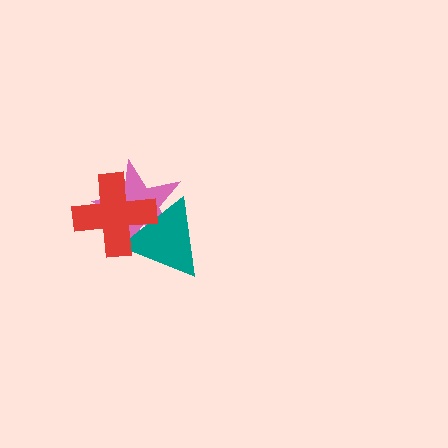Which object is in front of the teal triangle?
The red cross is in front of the teal triangle.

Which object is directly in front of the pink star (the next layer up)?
The teal triangle is directly in front of the pink star.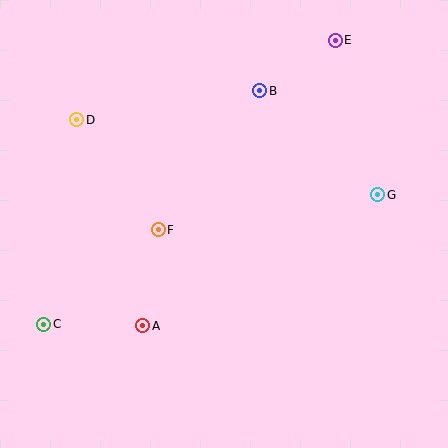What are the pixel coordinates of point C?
Point C is at (44, 324).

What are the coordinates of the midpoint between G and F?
The midpoint between G and F is at (268, 212).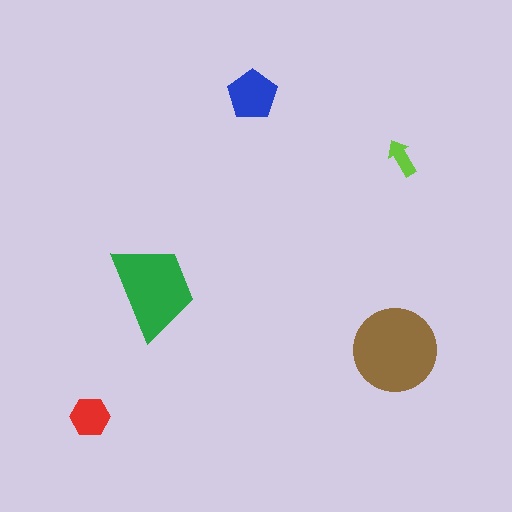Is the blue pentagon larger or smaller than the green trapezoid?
Smaller.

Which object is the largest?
The brown circle.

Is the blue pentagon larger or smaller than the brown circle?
Smaller.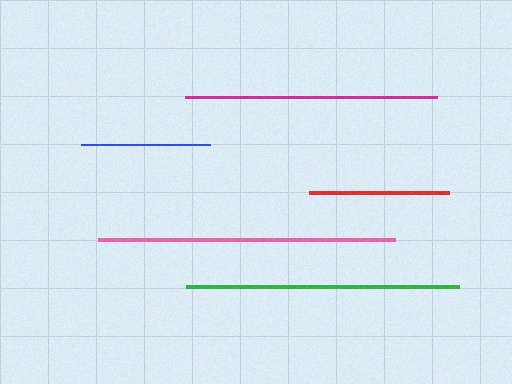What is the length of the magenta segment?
The magenta segment is approximately 252 pixels long.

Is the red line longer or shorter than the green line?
The green line is longer than the red line.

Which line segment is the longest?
The pink line is the longest at approximately 297 pixels.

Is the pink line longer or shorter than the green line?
The pink line is longer than the green line.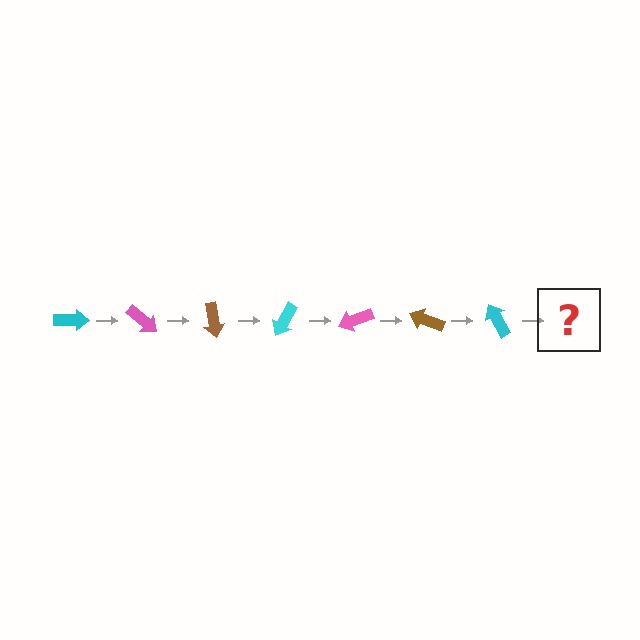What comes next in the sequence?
The next element should be a pink arrow, rotated 280 degrees from the start.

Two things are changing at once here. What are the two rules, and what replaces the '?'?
The two rules are that it rotates 40 degrees each step and the color cycles through cyan, pink, and brown. The '?' should be a pink arrow, rotated 280 degrees from the start.